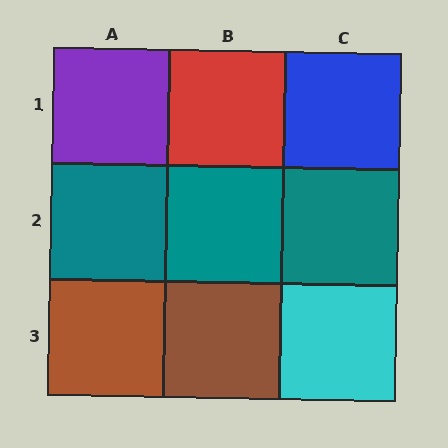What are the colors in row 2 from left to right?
Teal, teal, teal.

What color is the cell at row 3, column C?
Cyan.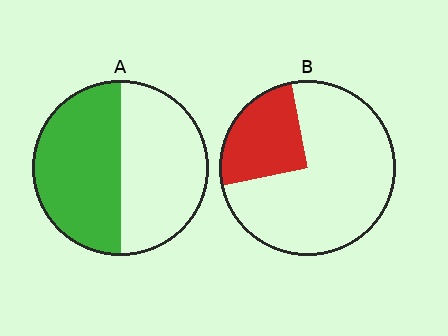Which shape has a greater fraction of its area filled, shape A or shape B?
Shape A.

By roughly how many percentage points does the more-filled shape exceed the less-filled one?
By roughly 25 percentage points (A over B).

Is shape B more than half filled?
No.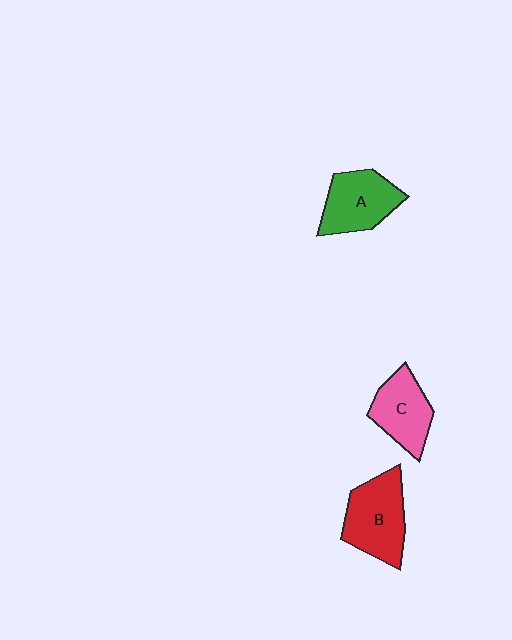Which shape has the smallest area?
Shape C (pink).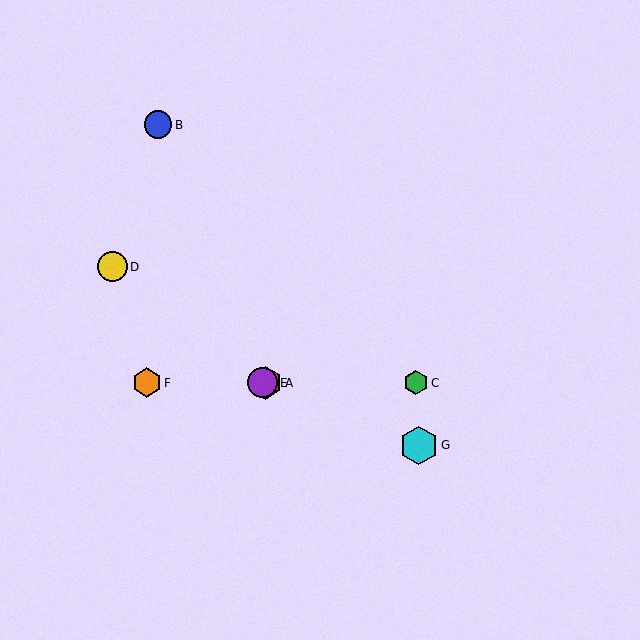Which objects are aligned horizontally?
Objects A, C, E, F are aligned horizontally.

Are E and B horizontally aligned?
No, E is at y≈383 and B is at y≈125.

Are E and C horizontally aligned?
Yes, both are at y≈383.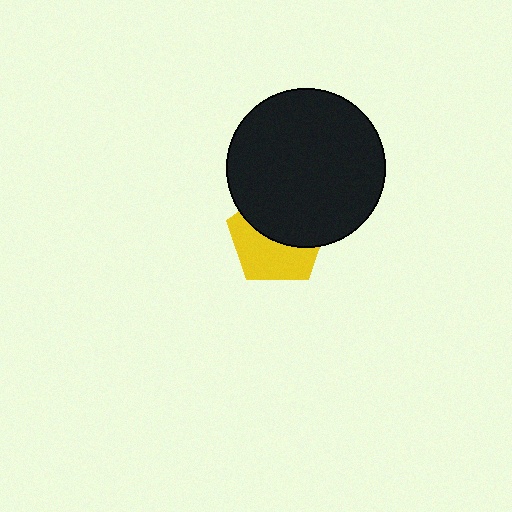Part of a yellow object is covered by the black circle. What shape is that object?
It is a pentagon.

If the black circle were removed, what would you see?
You would see the complete yellow pentagon.